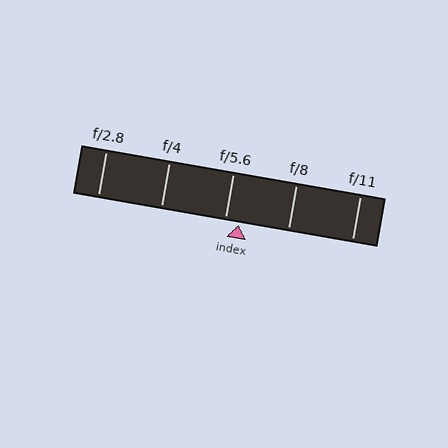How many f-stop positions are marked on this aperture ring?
There are 5 f-stop positions marked.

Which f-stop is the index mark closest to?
The index mark is closest to f/5.6.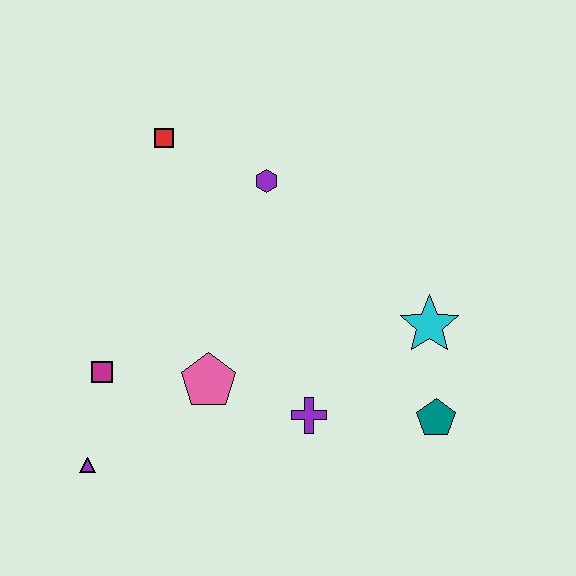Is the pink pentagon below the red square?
Yes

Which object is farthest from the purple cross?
The red square is farthest from the purple cross.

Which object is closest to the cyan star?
The teal pentagon is closest to the cyan star.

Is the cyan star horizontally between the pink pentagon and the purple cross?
No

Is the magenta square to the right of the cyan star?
No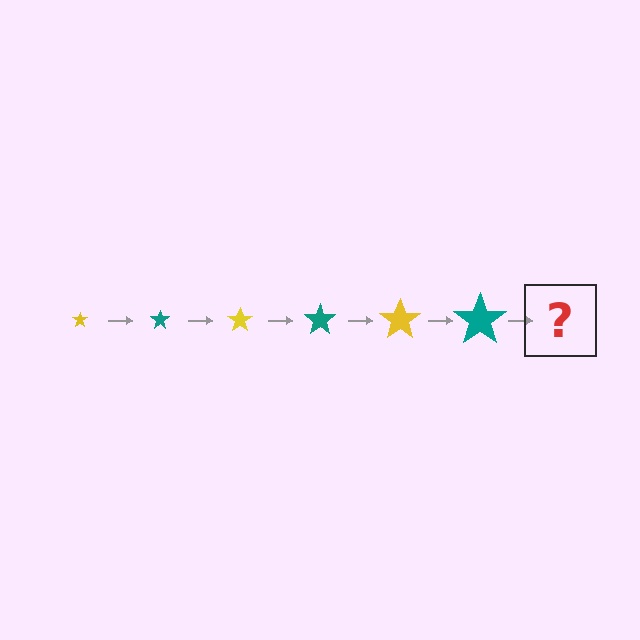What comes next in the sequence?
The next element should be a yellow star, larger than the previous one.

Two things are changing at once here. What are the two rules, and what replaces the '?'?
The two rules are that the star grows larger each step and the color cycles through yellow and teal. The '?' should be a yellow star, larger than the previous one.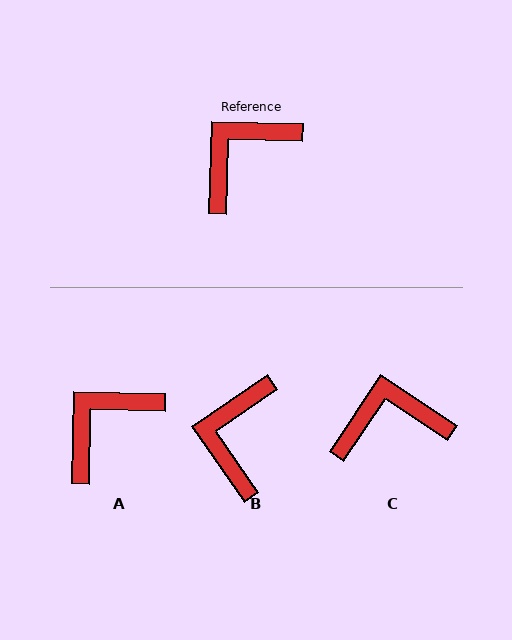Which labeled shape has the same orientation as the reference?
A.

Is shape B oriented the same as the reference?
No, it is off by about 36 degrees.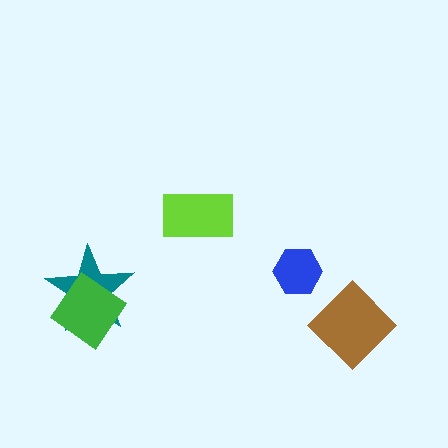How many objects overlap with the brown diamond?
0 objects overlap with the brown diamond.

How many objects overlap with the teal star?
1 object overlaps with the teal star.